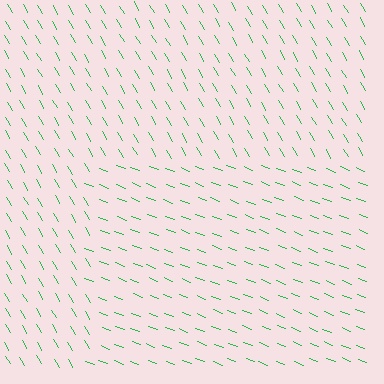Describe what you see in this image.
The image is filled with small green line segments. A rectangle region in the image has lines oriented differently from the surrounding lines, creating a visible texture boundary.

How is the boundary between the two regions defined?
The boundary is defined purely by a change in line orientation (approximately 39 degrees difference). All lines are the same color and thickness.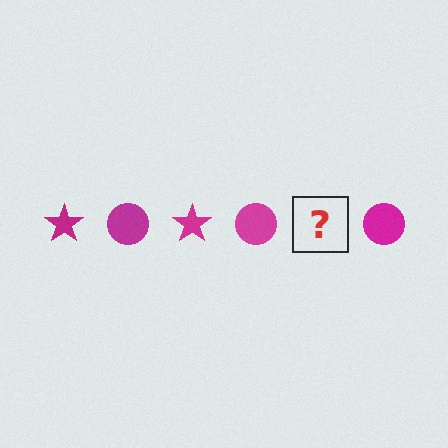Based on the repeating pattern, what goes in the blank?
The blank should be a magenta star.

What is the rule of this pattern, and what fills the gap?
The rule is that the pattern cycles through star, circle shapes in magenta. The gap should be filled with a magenta star.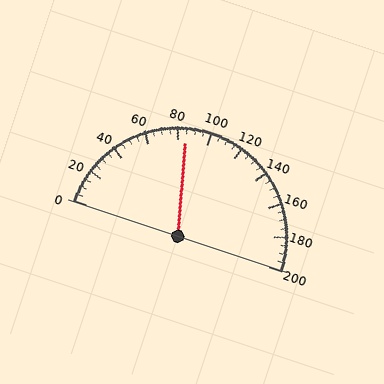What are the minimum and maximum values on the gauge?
The gauge ranges from 0 to 200.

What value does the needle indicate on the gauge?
The needle indicates approximately 85.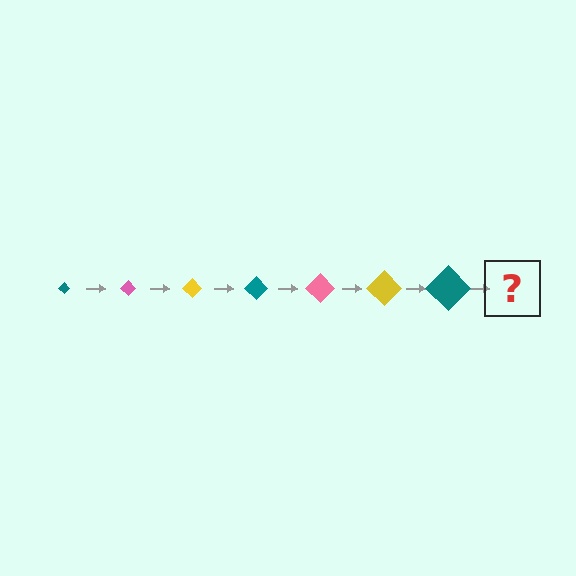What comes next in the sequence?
The next element should be a pink diamond, larger than the previous one.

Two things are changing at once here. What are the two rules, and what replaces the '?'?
The two rules are that the diamond grows larger each step and the color cycles through teal, pink, and yellow. The '?' should be a pink diamond, larger than the previous one.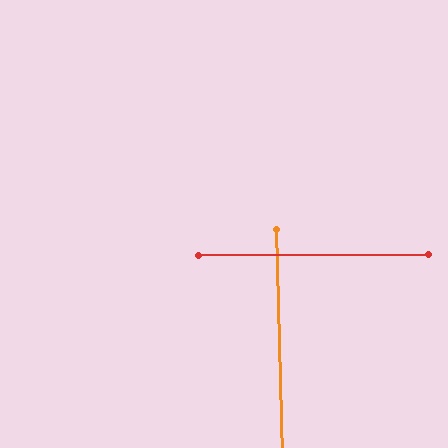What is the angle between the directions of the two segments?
Approximately 89 degrees.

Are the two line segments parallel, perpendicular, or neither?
Perpendicular — they meet at approximately 89°.